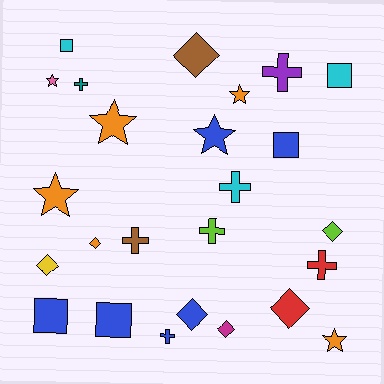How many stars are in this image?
There are 6 stars.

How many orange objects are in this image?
There are 5 orange objects.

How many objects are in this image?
There are 25 objects.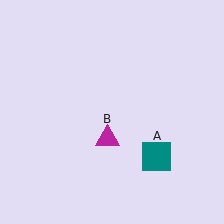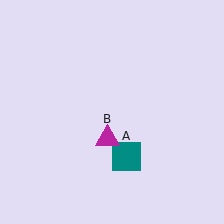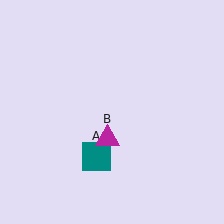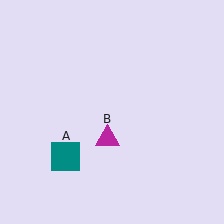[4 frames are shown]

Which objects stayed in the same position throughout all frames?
Magenta triangle (object B) remained stationary.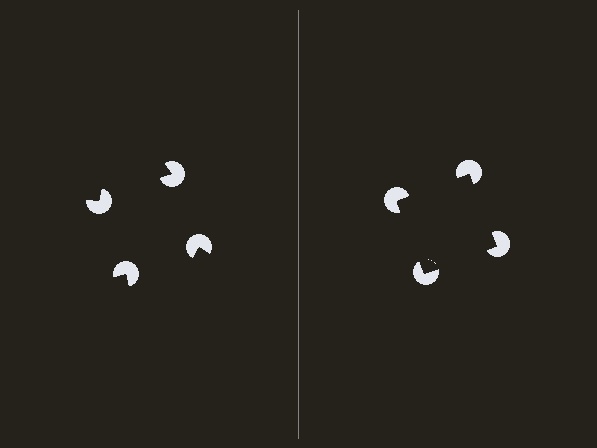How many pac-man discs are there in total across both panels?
8 — 4 on each side.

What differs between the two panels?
The pac-man discs are positioned identically on both sides; only the wedge orientations differ. On the right they align to a square; on the left they are misaligned.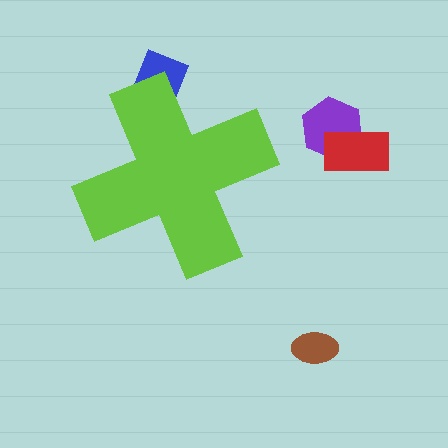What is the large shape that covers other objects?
A lime cross.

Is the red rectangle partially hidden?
No, the red rectangle is fully visible.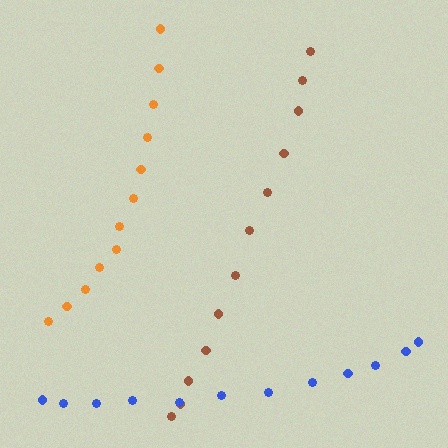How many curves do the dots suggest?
There are 3 distinct paths.